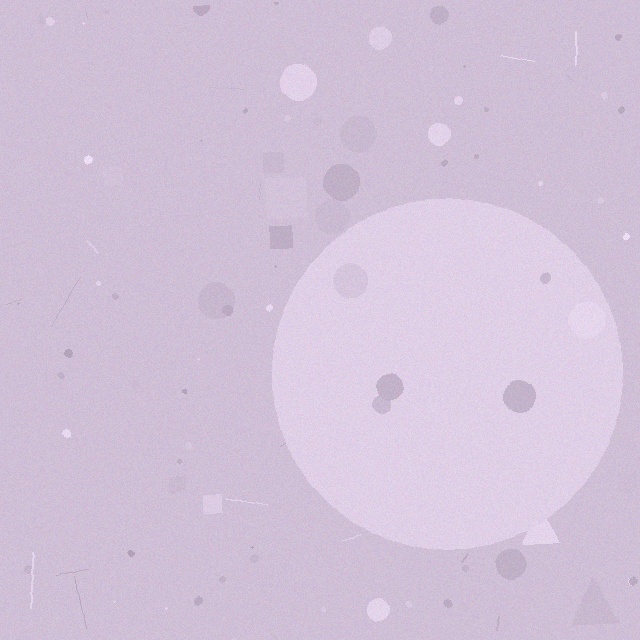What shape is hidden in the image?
A circle is hidden in the image.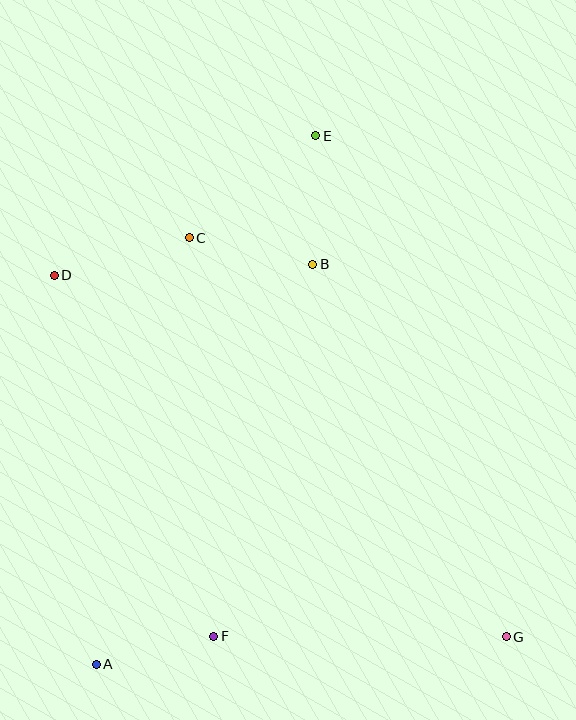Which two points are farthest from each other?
Points D and G are farthest from each other.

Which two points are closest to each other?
Points A and F are closest to each other.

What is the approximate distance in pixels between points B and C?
The distance between B and C is approximately 126 pixels.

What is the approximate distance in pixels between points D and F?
The distance between D and F is approximately 395 pixels.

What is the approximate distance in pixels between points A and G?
The distance between A and G is approximately 411 pixels.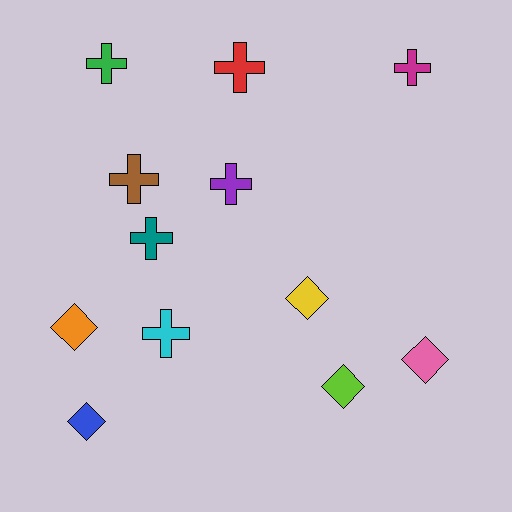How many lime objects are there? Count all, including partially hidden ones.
There is 1 lime object.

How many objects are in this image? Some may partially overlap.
There are 12 objects.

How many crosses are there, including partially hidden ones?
There are 7 crosses.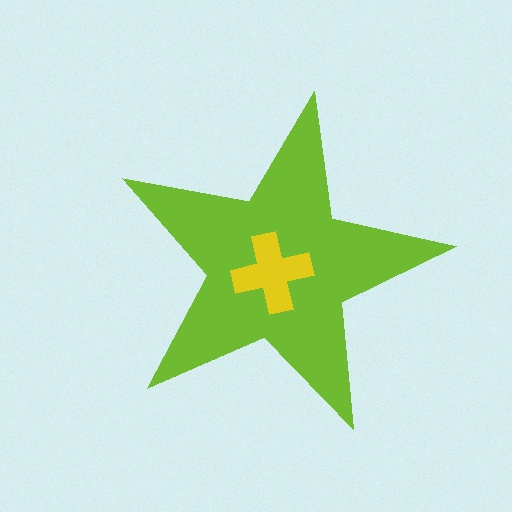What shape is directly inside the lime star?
The yellow cross.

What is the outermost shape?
The lime star.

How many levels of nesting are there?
2.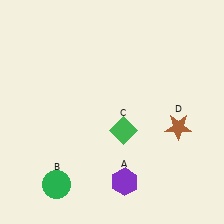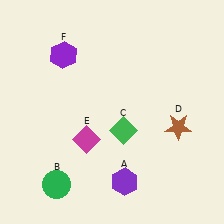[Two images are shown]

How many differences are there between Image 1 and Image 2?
There are 2 differences between the two images.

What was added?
A magenta diamond (E), a purple hexagon (F) were added in Image 2.